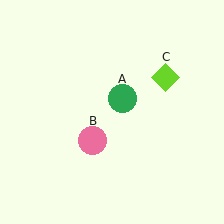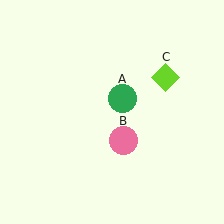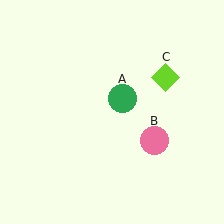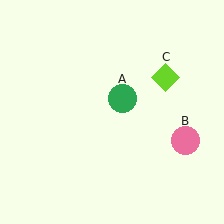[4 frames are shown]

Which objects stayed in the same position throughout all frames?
Green circle (object A) and lime diamond (object C) remained stationary.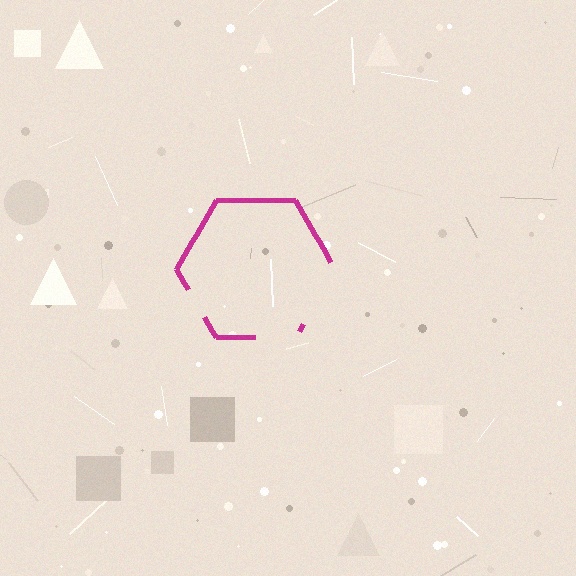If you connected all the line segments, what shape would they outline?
They would outline a hexagon.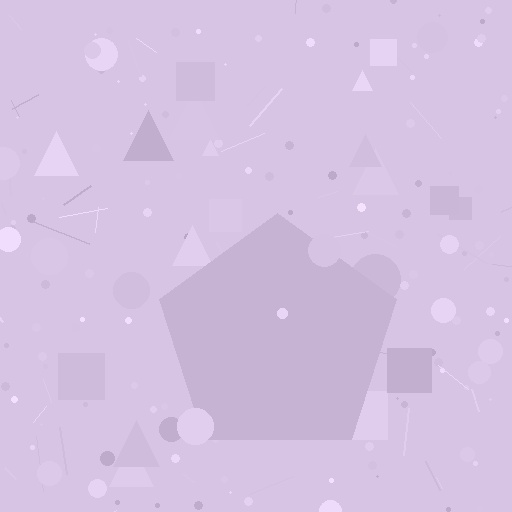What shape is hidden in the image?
A pentagon is hidden in the image.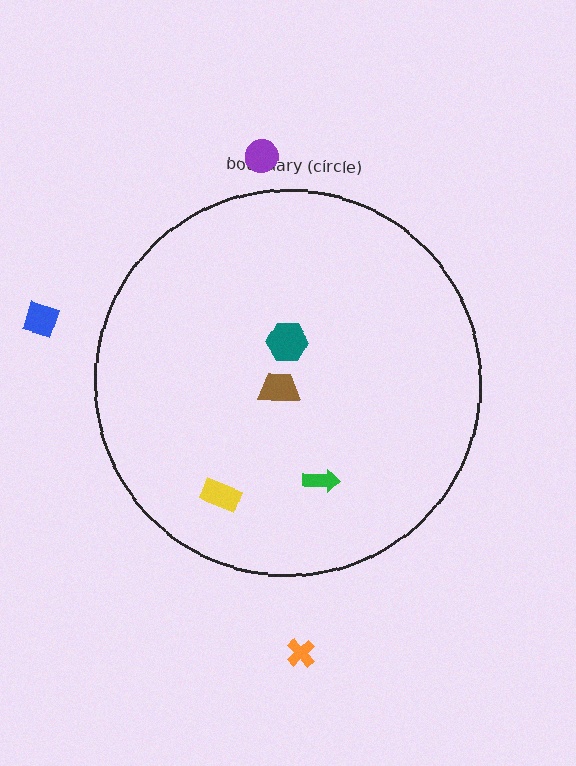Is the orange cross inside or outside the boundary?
Outside.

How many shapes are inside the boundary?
4 inside, 3 outside.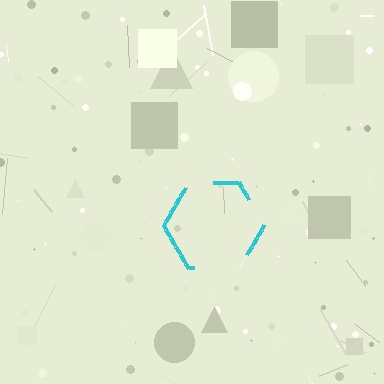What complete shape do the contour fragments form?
The contour fragments form a hexagon.